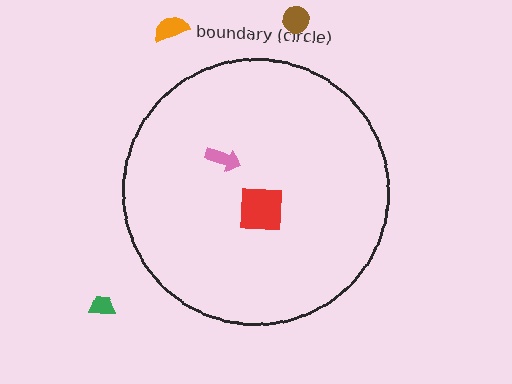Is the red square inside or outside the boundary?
Inside.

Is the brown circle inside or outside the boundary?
Outside.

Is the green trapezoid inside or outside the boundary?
Outside.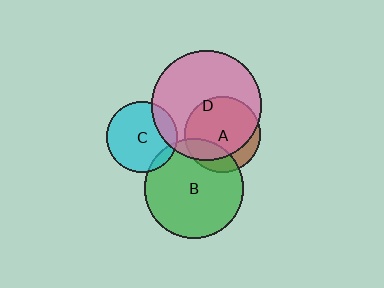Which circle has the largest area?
Circle D (pink).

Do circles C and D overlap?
Yes.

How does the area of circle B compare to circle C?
Approximately 1.9 times.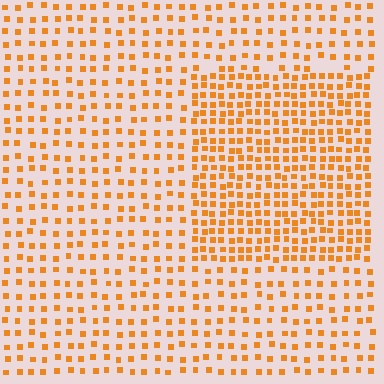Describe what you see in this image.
The image contains small orange elements arranged at two different densities. A rectangle-shaped region is visible where the elements are more densely packed than the surrounding area.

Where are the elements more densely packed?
The elements are more densely packed inside the rectangle boundary.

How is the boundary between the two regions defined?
The boundary is defined by a change in element density (approximately 1.9x ratio). All elements are the same color, size, and shape.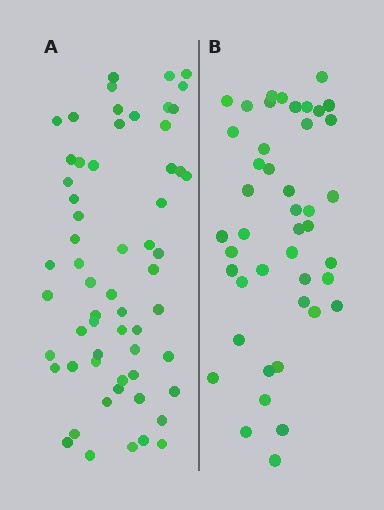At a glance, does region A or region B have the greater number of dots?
Region A (the left region) has more dots.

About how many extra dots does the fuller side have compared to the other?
Region A has approximately 15 more dots than region B.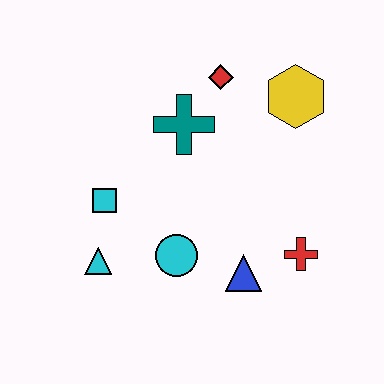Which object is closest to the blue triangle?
The red cross is closest to the blue triangle.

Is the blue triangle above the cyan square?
No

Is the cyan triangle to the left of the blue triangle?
Yes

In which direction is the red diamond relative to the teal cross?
The red diamond is above the teal cross.